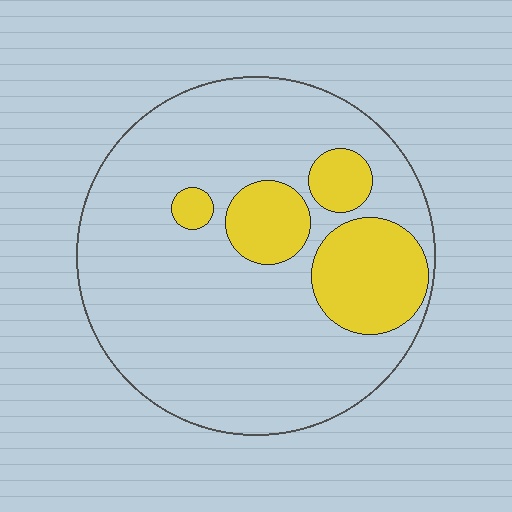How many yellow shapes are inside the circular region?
4.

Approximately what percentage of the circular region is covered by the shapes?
Approximately 20%.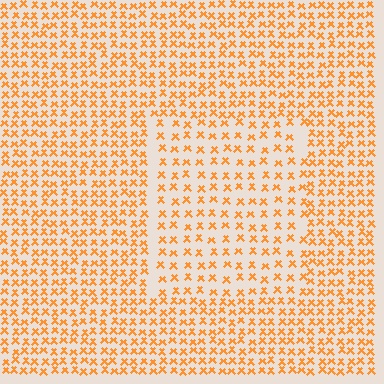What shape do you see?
I see a rectangle.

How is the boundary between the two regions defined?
The boundary is defined by a change in element density (approximately 1.7x ratio). All elements are the same color, size, and shape.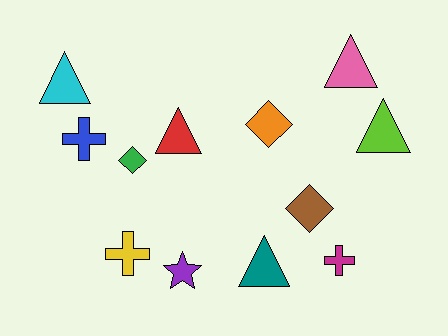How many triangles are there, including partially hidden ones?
There are 5 triangles.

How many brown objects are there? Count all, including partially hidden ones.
There is 1 brown object.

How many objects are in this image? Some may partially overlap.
There are 12 objects.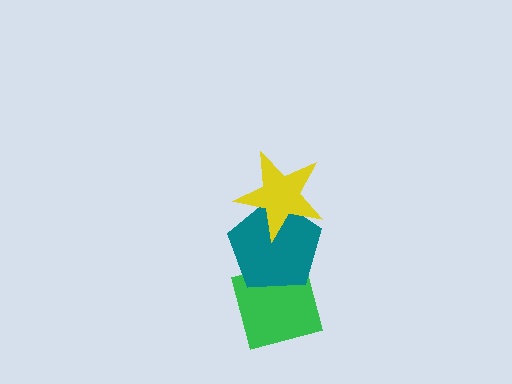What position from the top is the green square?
The green square is 3rd from the top.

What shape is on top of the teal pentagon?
The yellow star is on top of the teal pentagon.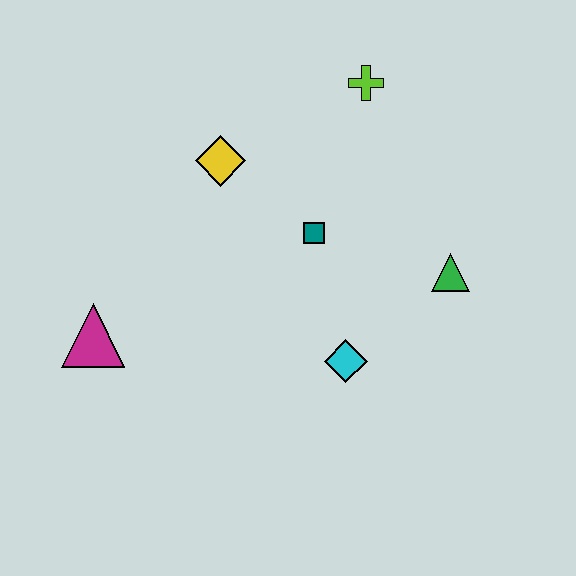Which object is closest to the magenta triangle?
The yellow diamond is closest to the magenta triangle.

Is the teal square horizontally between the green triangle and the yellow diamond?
Yes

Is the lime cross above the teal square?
Yes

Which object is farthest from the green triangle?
The magenta triangle is farthest from the green triangle.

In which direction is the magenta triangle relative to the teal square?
The magenta triangle is to the left of the teal square.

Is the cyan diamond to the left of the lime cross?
Yes